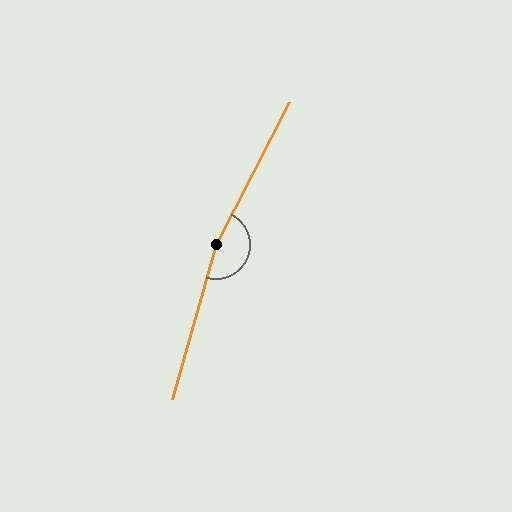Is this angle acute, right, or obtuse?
It is obtuse.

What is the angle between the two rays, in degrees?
Approximately 168 degrees.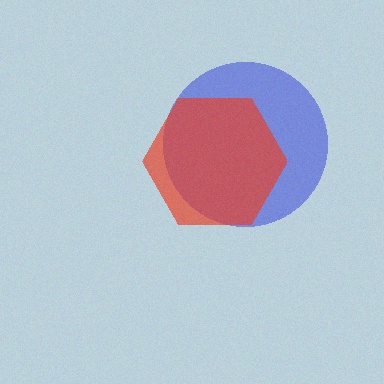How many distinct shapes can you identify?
There are 2 distinct shapes: a blue circle, a red hexagon.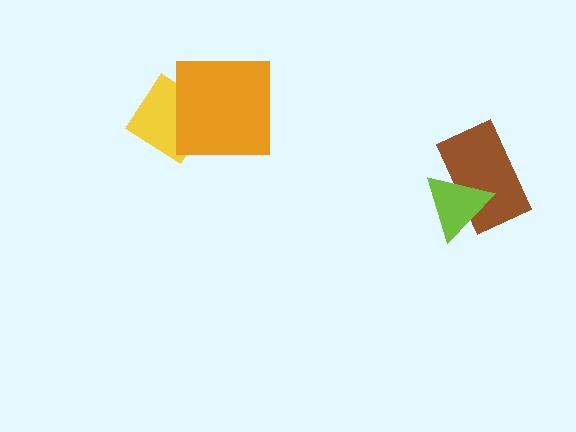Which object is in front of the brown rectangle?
The lime triangle is in front of the brown rectangle.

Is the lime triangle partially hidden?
No, no other shape covers it.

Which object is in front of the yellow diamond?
The orange square is in front of the yellow diamond.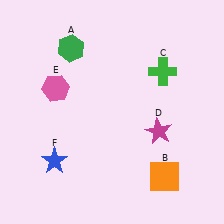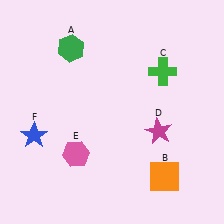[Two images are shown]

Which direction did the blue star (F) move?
The blue star (F) moved up.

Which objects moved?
The objects that moved are: the pink hexagon (E), the blue star (F).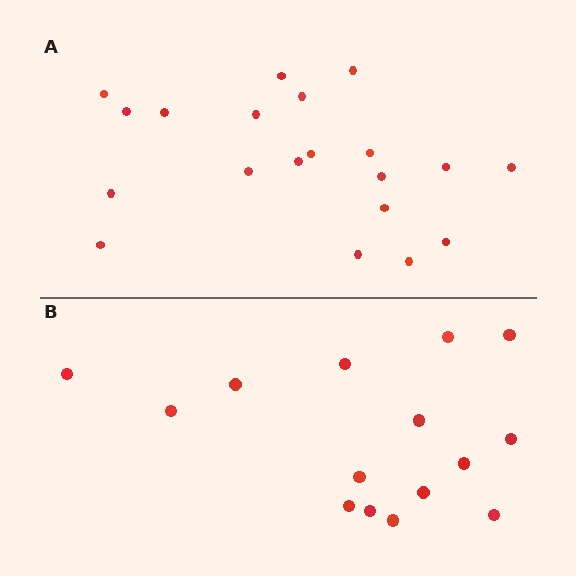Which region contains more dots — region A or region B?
Region A (the top region) has more dots.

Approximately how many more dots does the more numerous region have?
Region A has about 5 more dots than region B.